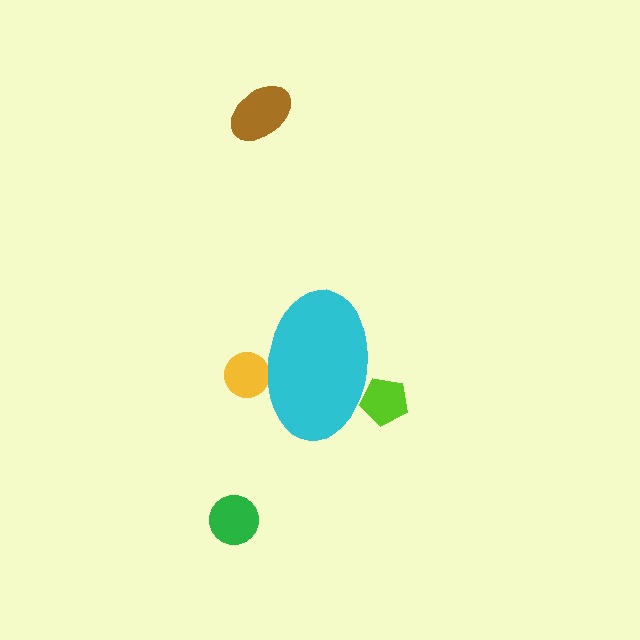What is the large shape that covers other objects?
A cyan ellipse.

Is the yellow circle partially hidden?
Yes, the yellow circle is partially hidden behind the cyan ellipse.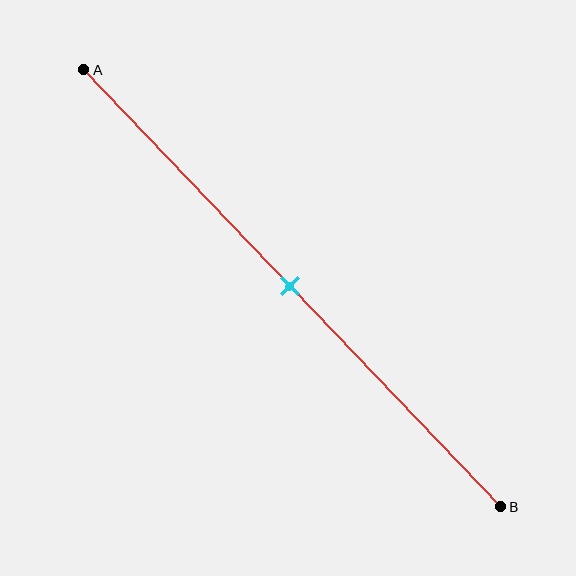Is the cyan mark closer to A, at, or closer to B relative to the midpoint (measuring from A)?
The cyan mark is approximately at the midpoint of segment AB.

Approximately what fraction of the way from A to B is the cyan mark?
The cyan mark is approximately 50% of the way from A to B.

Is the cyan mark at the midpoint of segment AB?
Yes, the mark is approximately at the midpoint.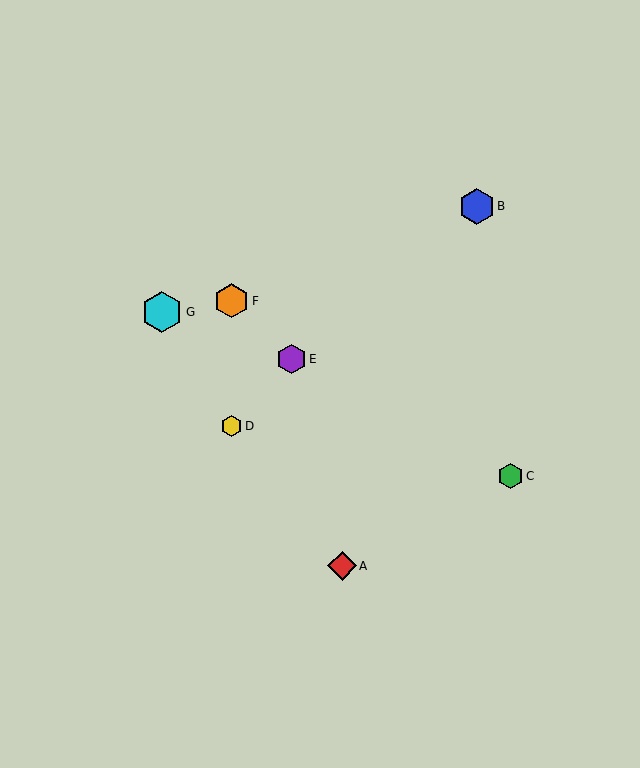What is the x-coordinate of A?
Object A is at x≈342.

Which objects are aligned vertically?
Objects D, F are aligned vertically.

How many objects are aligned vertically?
2 objects (D, F) are aligned vertically.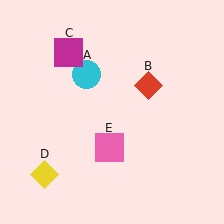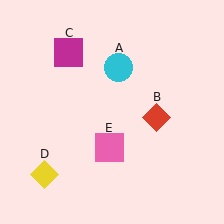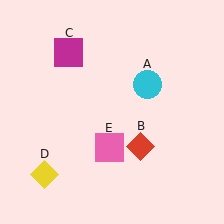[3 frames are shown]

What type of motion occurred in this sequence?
The cyan circle (object A), red diamond (object B) rotated clockwise around the center of the scene.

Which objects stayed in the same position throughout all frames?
Magenta square (object C) and yellow diamond (object D) and pink square (object E) remained stationary.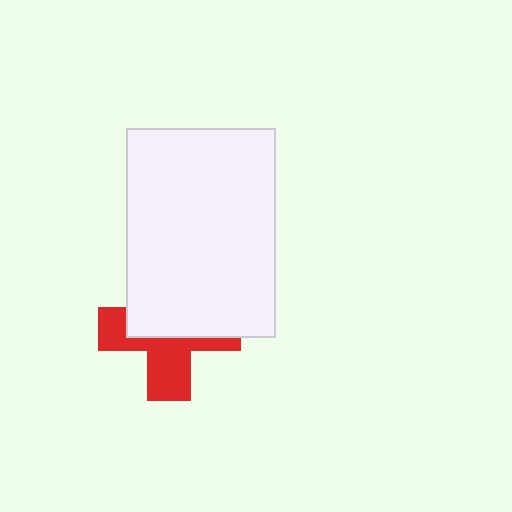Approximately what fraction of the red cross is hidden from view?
Roughly 53% of the red cross is hidden behind the white rectangle.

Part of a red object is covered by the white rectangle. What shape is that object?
It is a cross.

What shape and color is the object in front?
The object in front is a white rectangle.